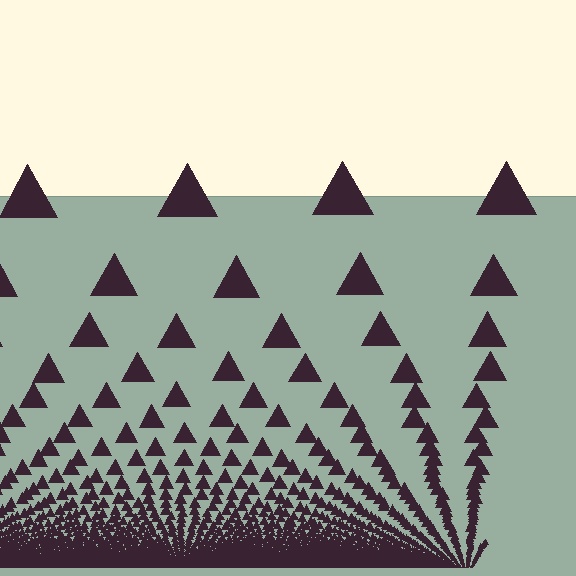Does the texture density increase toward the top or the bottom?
Density increases toward the bottom.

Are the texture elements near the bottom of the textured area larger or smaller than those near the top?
Smaller. The gradient is inverted — elements near the bottom are smaller and denser.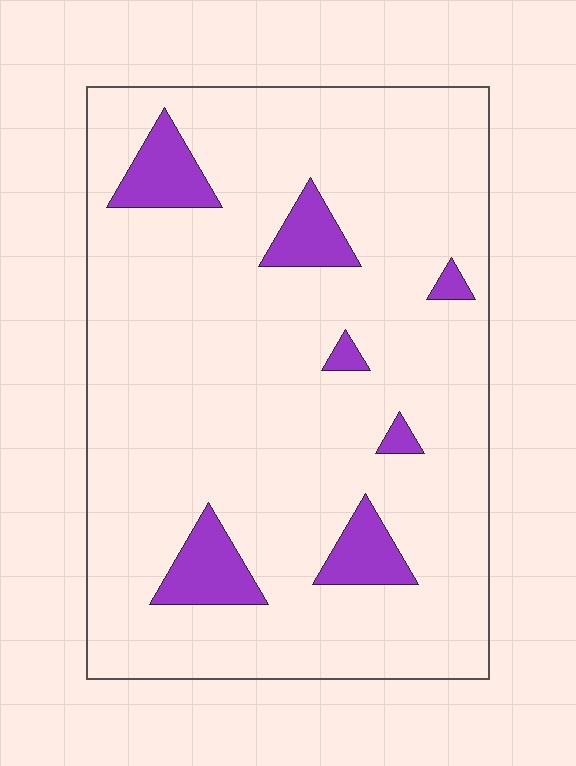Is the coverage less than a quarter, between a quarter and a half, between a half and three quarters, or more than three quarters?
Less than a quarter.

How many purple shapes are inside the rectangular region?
7.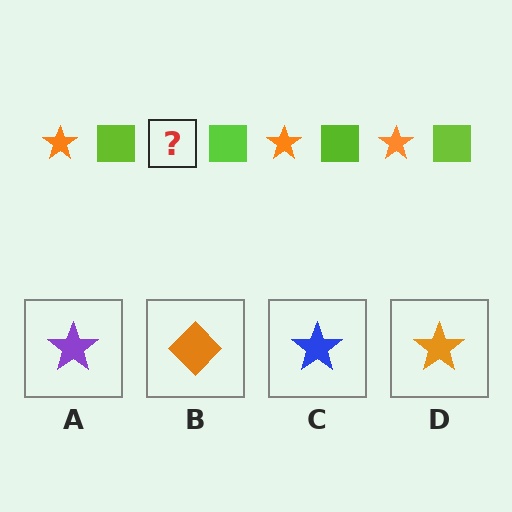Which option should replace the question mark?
Option D.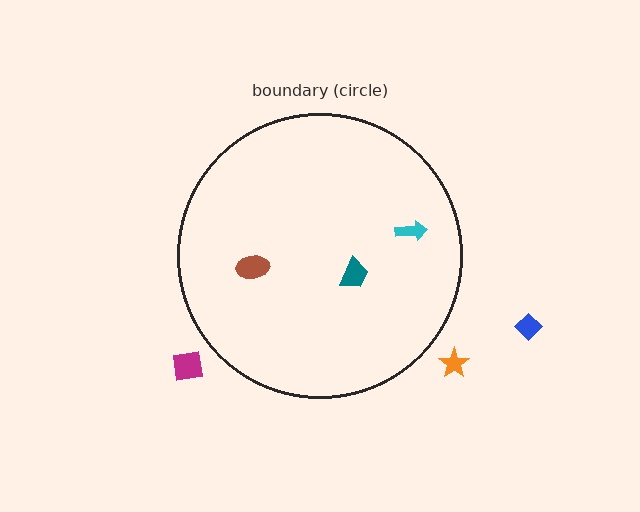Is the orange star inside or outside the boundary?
Outside.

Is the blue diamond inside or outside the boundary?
Outside.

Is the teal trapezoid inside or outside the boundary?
Inside.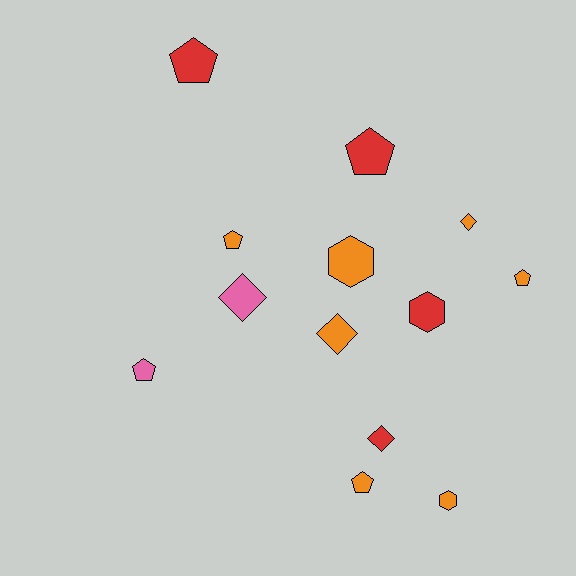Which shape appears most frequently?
Pentagon, with 6 objects.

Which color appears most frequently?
Orange, with 7 objects.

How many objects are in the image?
There are 13 objects.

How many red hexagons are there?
There is 1 red hexagon.